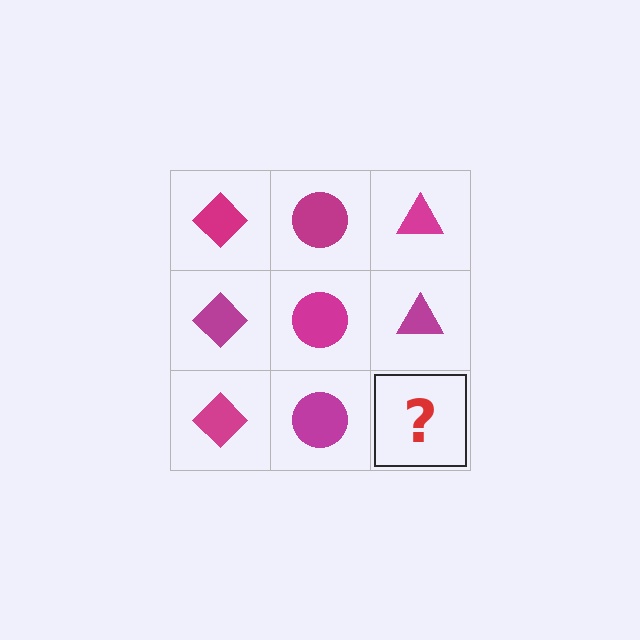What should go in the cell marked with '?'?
The missing cell should contain a magenta triangle.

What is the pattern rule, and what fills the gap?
The rule is that each column has a consistent shape. The gap should be filled with a magenta triangle.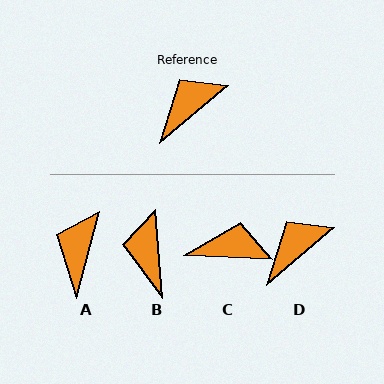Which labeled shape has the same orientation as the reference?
D.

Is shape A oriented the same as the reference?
No, it is off by about 35 degrees.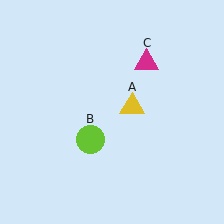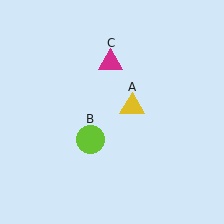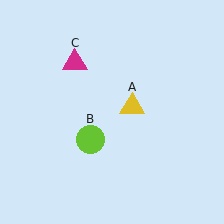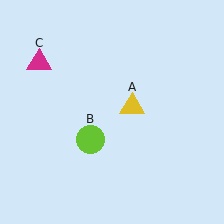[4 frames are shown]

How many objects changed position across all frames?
1 object changed position: magenta triangle (object C).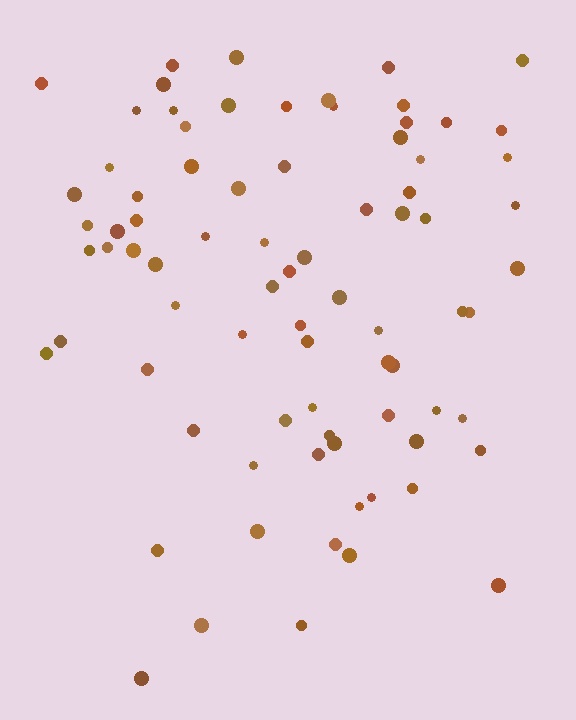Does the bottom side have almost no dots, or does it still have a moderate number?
Still a moderate number, just noticeably fewer than the top.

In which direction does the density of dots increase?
From bottom to top, with the top side densest.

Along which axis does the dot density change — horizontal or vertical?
Vertical.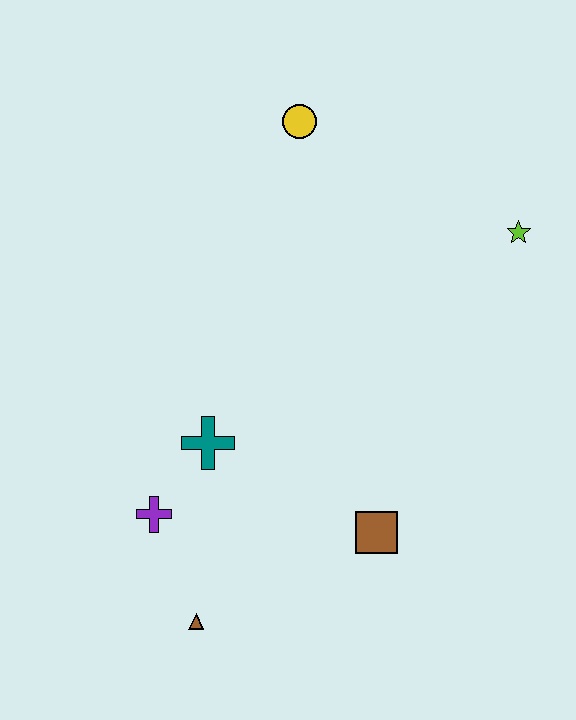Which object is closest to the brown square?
The teal cross is closest to the brown square.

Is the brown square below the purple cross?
Yes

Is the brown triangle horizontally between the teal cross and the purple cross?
Yes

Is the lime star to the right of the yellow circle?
Yes